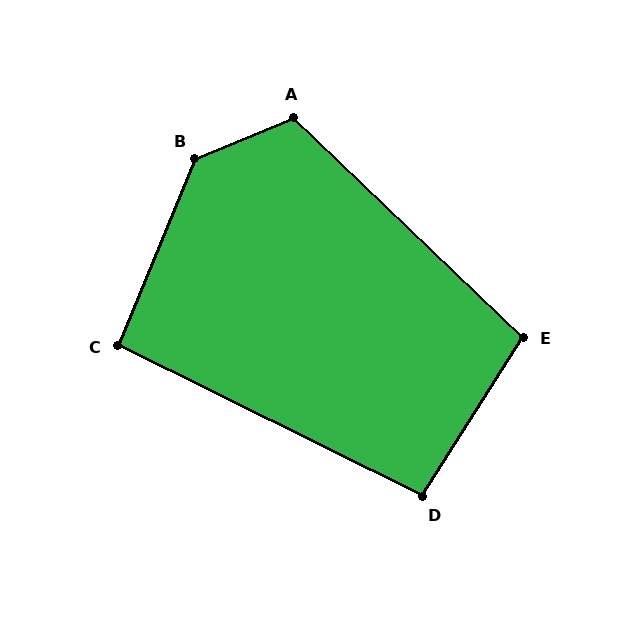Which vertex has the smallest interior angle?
C, at approximately 94 degrees.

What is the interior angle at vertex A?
Approximately 114 degrees (obtuse).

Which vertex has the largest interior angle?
B, at approximately 135 degrees.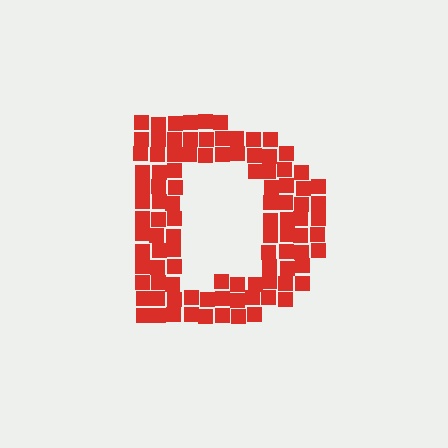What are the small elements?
The small elements are squares.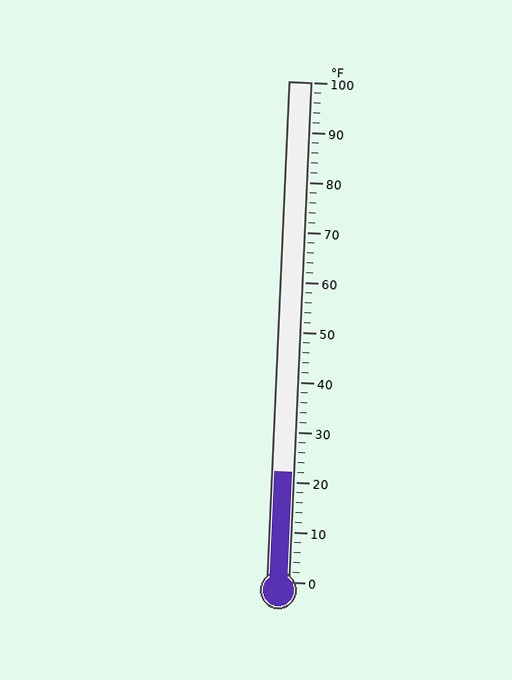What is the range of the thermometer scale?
The thermometer scale ranges from 0°F to 100°F.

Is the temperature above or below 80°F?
The temperature is below 80°F.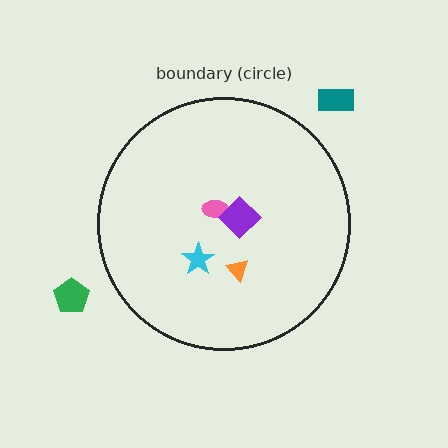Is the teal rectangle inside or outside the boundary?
Outside.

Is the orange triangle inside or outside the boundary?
Inside.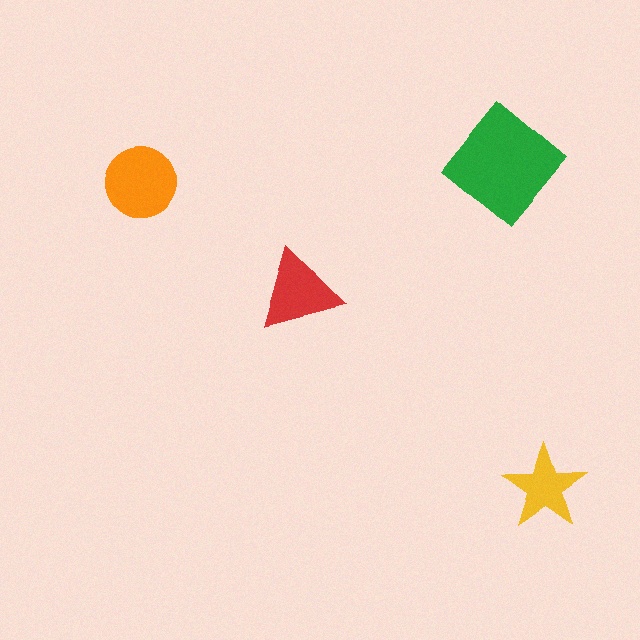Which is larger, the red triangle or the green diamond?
The green diamond.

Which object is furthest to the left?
The orange circle is leftmost.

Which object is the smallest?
The yellow star.